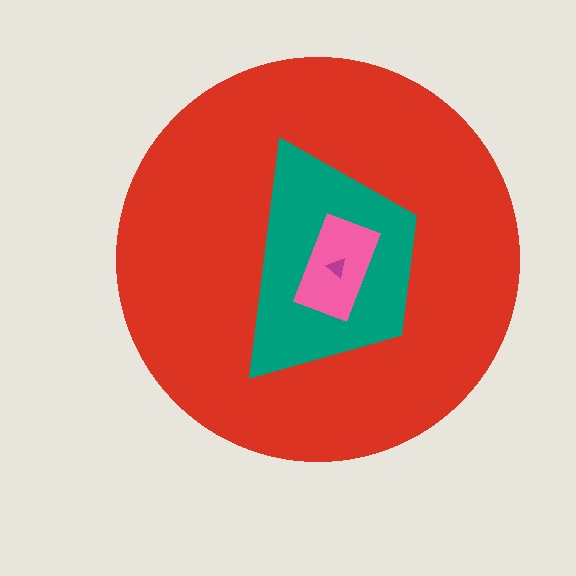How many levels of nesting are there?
4.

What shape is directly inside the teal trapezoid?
The pink rectangle.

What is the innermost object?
The magenta triangle.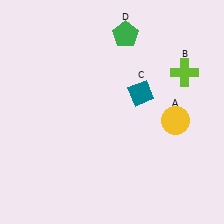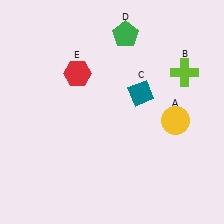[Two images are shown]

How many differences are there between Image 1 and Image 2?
There is 1 difference between the two images.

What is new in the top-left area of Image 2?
A red hexagon (E) was added in the top-left area of Image 2.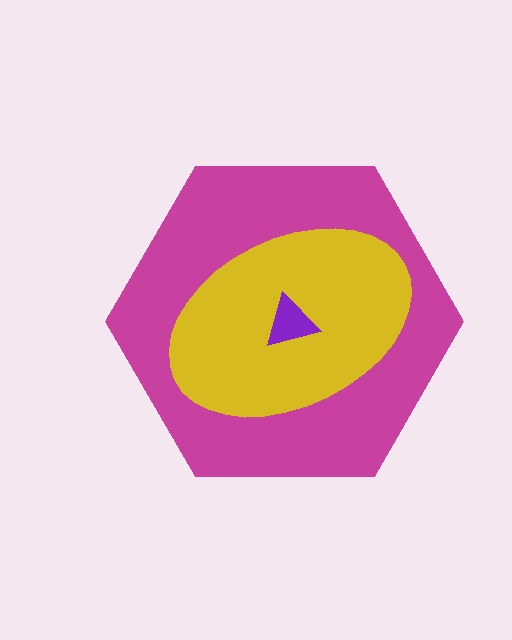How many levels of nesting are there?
3.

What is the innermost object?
The purple triangle.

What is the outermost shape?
The magenta hexagon.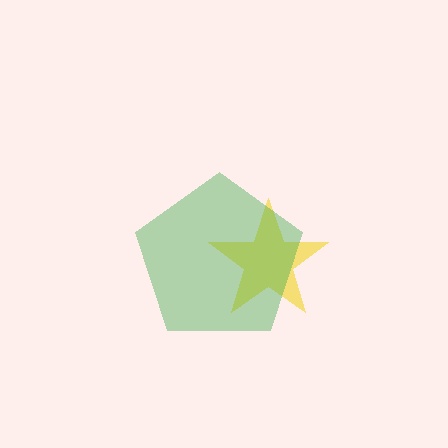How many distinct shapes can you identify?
There are 2 distinct shapes: a yellow star, a green pentagon.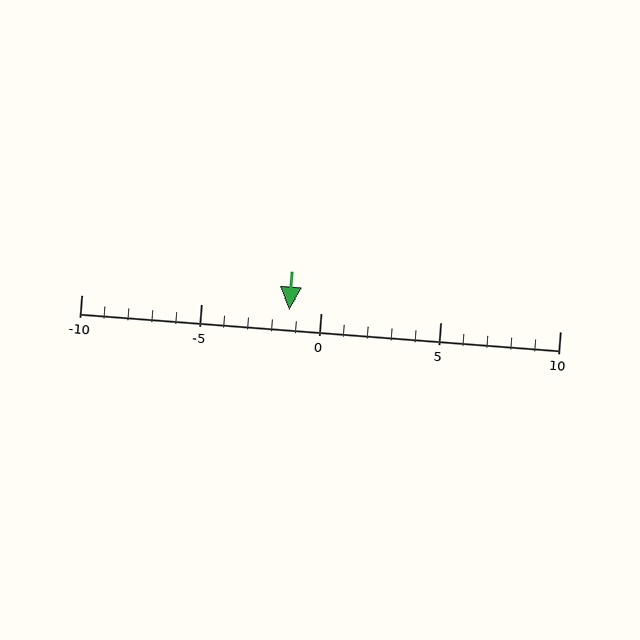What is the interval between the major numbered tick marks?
The major tick marks are spaced 5 units apart.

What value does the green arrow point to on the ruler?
The green arrow points to approximately -1.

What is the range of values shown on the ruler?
The ruler shows values from -10 to 10.